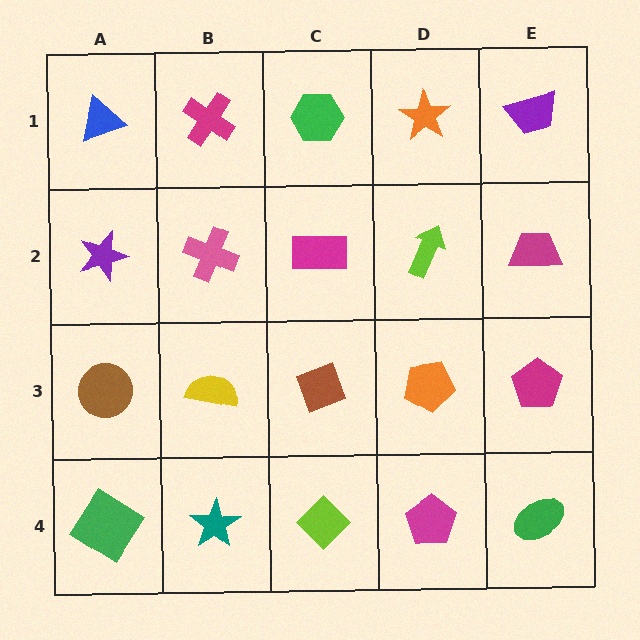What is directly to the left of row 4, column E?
A magenta pentagon.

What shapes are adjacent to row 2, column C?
A green hexagon (row 1, column C), a brown diamond (row 3, column C), a pink cross (row 2, column B), a lime arrow (row 2, column D).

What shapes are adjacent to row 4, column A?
A brown circle (row 3, column A), a teal star (row 4, column B).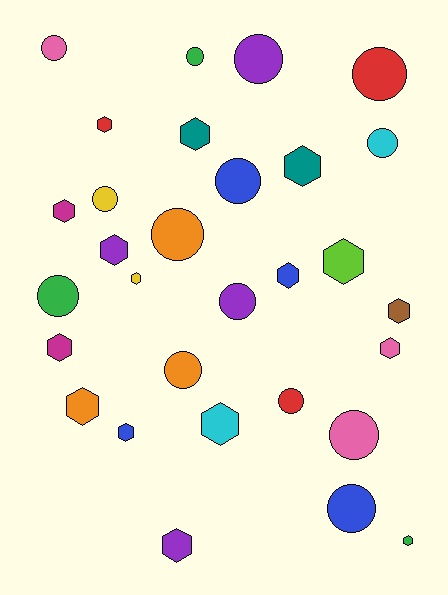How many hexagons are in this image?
There are 16 hexagons.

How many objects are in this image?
There are 30 objects.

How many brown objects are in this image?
There is 1 brown object.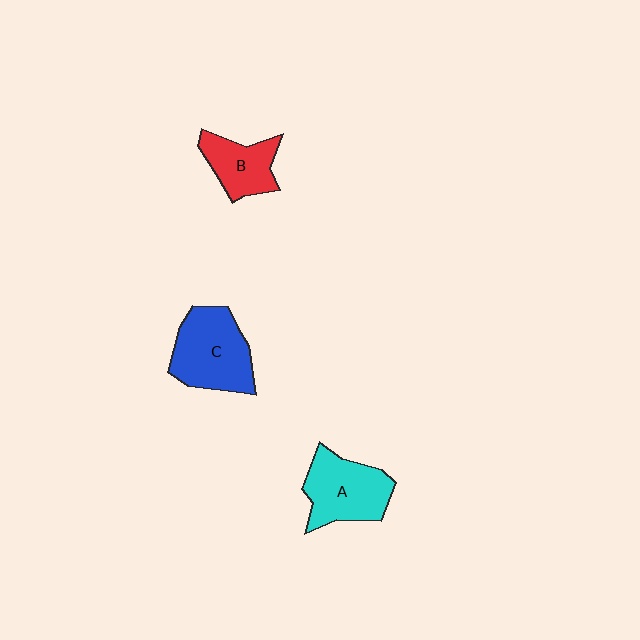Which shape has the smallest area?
Shape B (red).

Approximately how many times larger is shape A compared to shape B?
Approximately 1.4 times.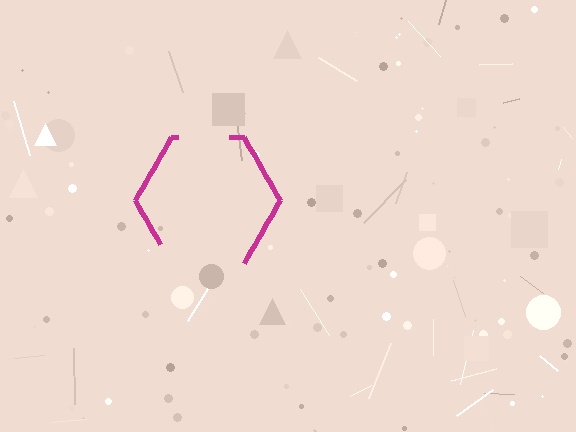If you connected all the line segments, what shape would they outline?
They would outline a hexagon.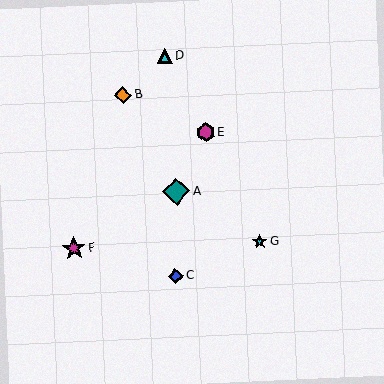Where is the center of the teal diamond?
The center of the teal diamond is at (176, 192).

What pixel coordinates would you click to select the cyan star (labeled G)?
Click at (260, 242) to select the cyan star G.